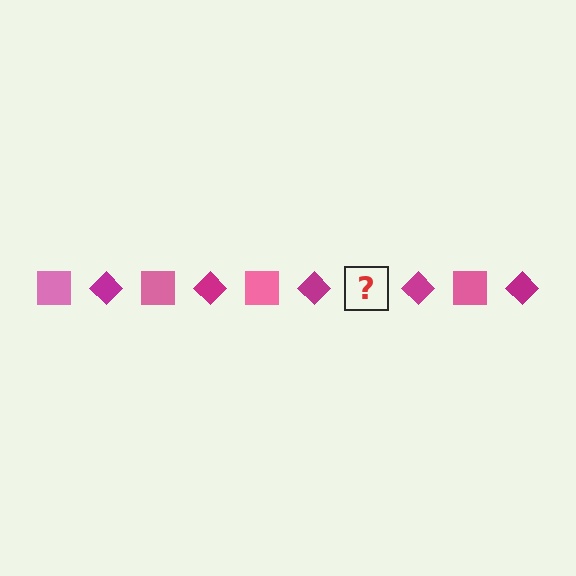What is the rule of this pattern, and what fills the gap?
The rule is that the pattern alternates between pink square and magenta diamond. The gap should be filled with a pink square.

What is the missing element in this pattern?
The missing element is a pink square.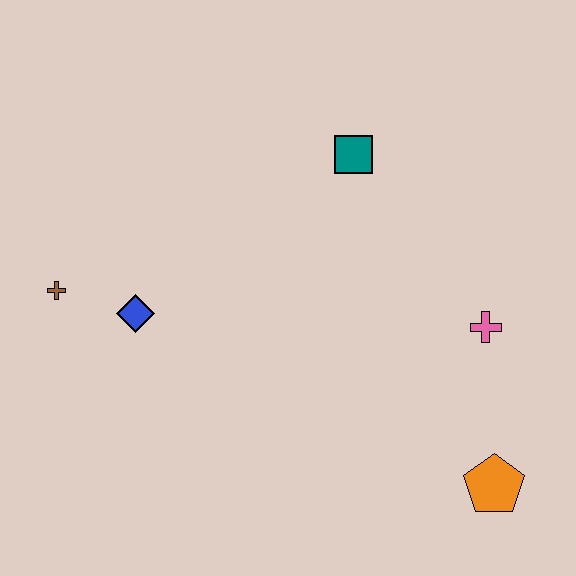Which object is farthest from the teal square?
The orange pentagon is farthest from the teal square.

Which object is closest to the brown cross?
The blue diamond is closest to the brown cross.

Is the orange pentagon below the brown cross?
Yes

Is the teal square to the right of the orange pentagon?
No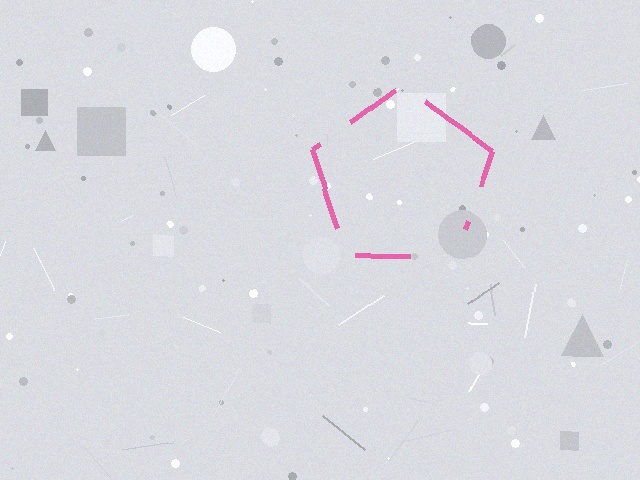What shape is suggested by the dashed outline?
The dashed outline suggests a pentagon.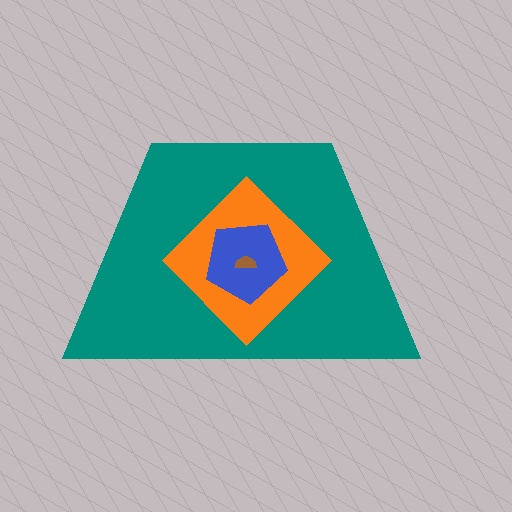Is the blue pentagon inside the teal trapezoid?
Yes.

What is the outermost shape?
The teal trapezoid.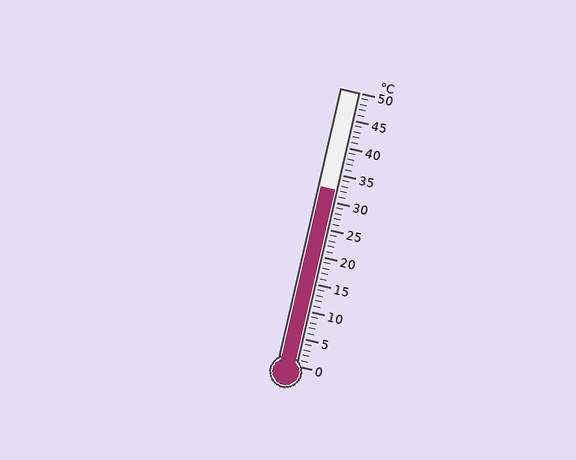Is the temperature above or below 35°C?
The temperature is below 35°C.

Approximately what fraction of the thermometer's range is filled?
The thermometer is filled to approximately 65% of its range.